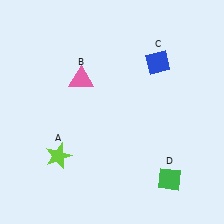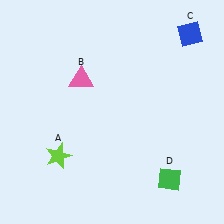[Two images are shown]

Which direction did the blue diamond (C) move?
The blue diamond (C) moved right.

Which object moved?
The blue diamond (C) moved right.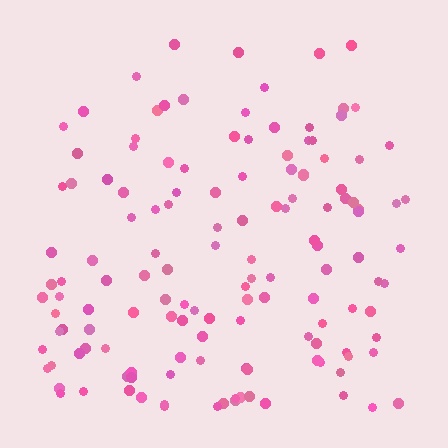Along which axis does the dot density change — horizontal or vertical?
Vertical.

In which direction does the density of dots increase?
From top to bottom, with the bottom side densest.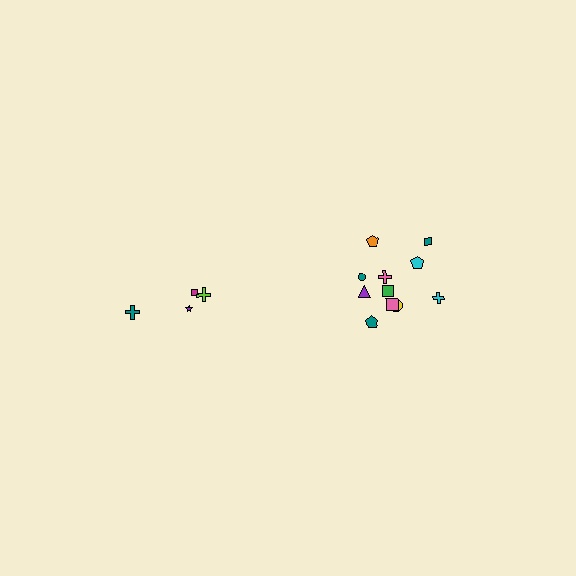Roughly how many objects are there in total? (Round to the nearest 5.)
Roughly 15 objects in total.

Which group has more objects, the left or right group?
The right group.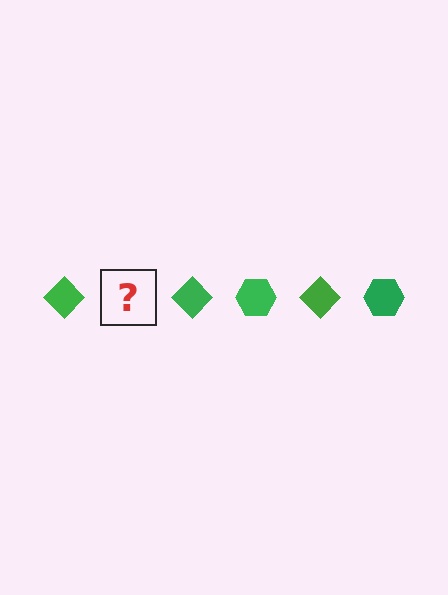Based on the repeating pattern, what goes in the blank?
The blank should be a green hexagon.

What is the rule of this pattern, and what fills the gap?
The rule is that the pattern cycles through diamond, hexagon shapes in green. The gap should be filled with a green hexagon.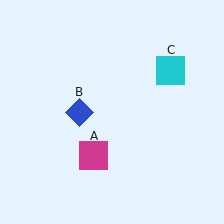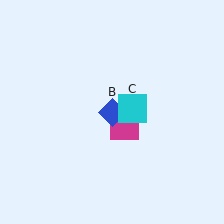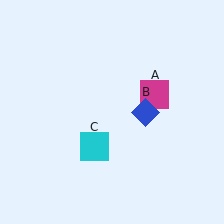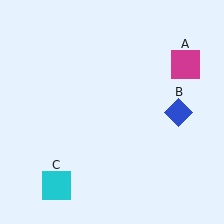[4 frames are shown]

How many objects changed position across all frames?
3 objects changed position: magenta square (object A), blue diamond (object B), cyan square (object C).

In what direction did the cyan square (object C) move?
The cyan square (object C) moved down and to the left.